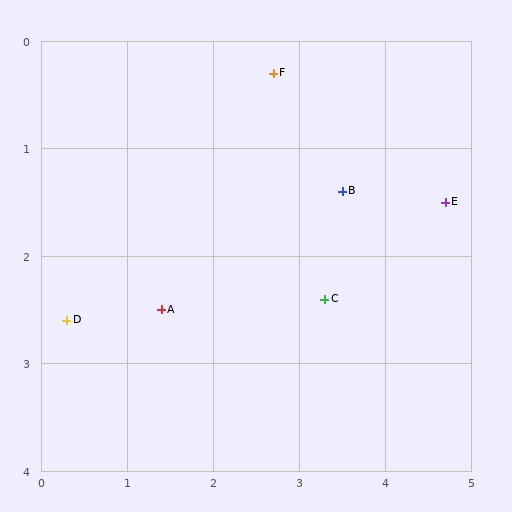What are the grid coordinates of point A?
Point A is at approximately (1.4, 2.5).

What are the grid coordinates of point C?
Point C is at approximately (3.3, 2.4).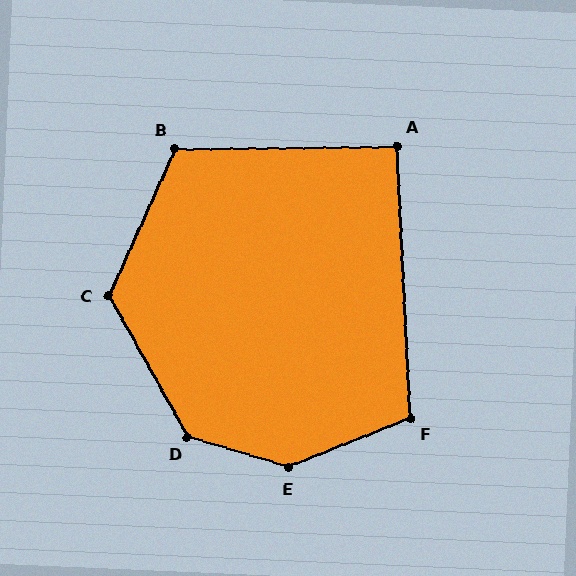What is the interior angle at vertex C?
Approximately 127 degrees (obtuse).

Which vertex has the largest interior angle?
E, at approximately 141 degrees.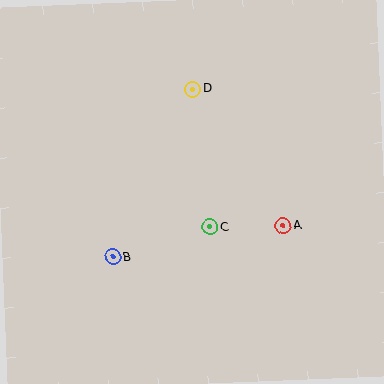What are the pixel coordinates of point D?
Point D is at (193, 89).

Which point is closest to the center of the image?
Point C at (210, 227) is closest to the center.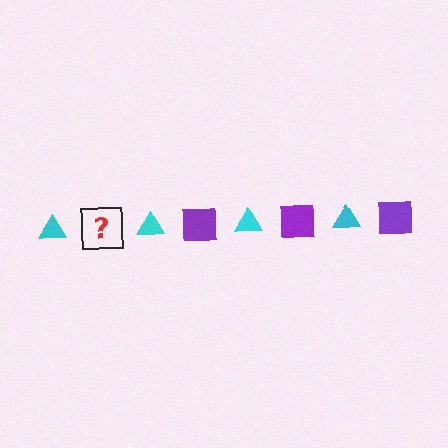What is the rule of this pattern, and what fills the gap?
The rule is that the pattern alternates between cyan triangle and purple square. The gap should be filled with a purple square.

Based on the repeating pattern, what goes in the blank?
The blank should be a purple square.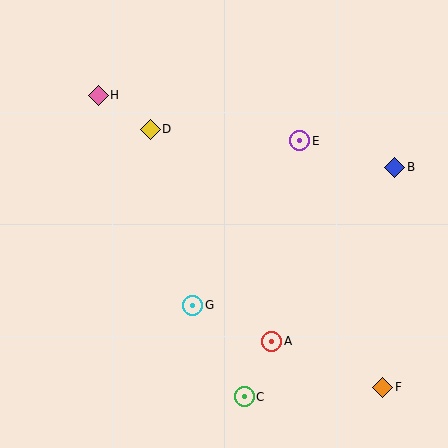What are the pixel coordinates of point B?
Point B is at (395, 167).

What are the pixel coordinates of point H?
Point H is at (98, 95).